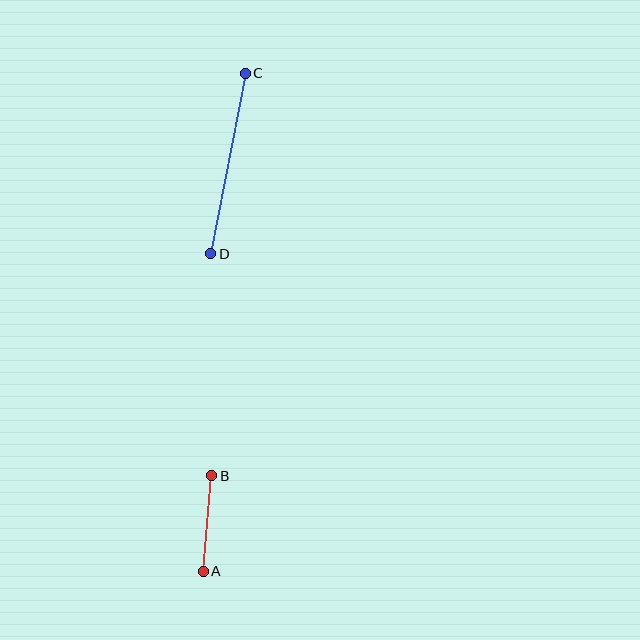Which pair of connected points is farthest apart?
Points C and D are farthest apart.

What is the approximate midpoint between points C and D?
The midpoint is at approximately (228, 163) pixels.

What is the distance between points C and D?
The distance is approximately 183 pixels.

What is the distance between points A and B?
The distance is approximately 96 pixels.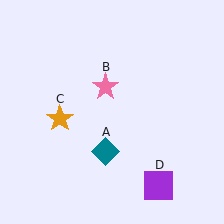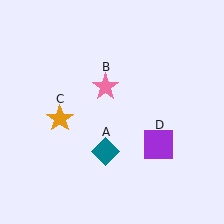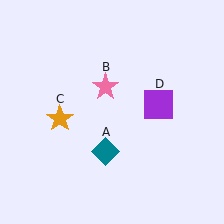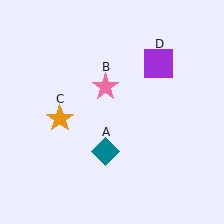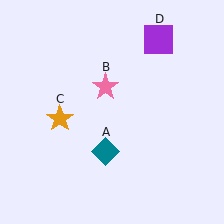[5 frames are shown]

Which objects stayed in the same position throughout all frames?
Teal diamond (object A) and pink star (object B) and orange star (object C) remained stationary.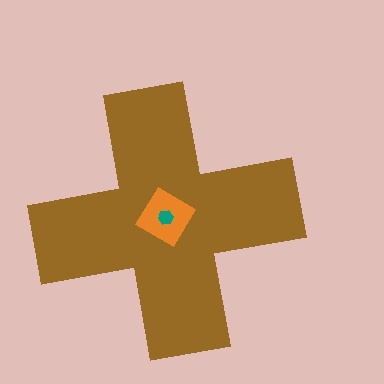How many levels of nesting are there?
3.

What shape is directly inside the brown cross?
The orange diamond.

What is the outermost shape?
The brown cross.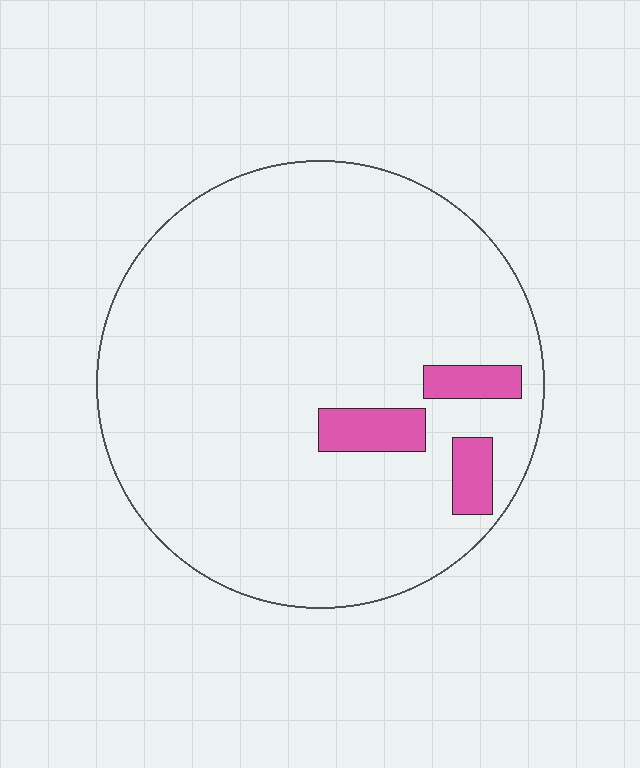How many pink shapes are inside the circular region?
3.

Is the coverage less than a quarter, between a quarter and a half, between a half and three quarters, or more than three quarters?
Less than a quarter.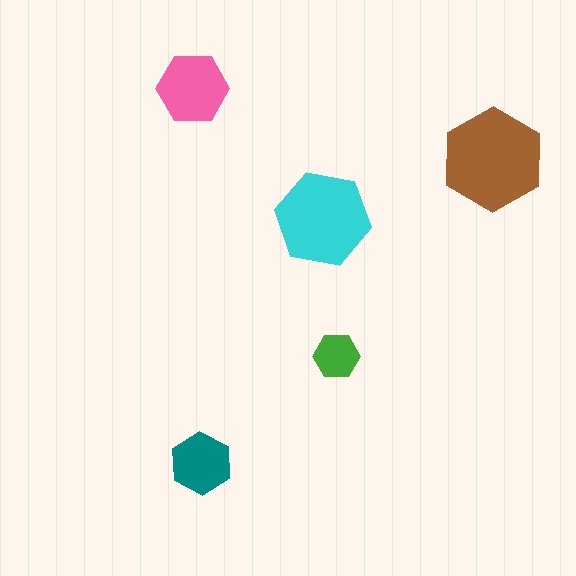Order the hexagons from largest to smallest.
the brown one, the cyan one, the pink one, the teal one, the green one.